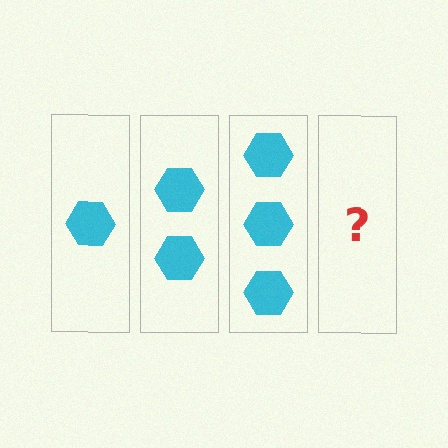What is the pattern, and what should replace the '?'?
The pattern is that each step adds one more hexagon. The '?' should be 4 hexagons.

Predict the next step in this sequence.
The next step is 4 hexagons.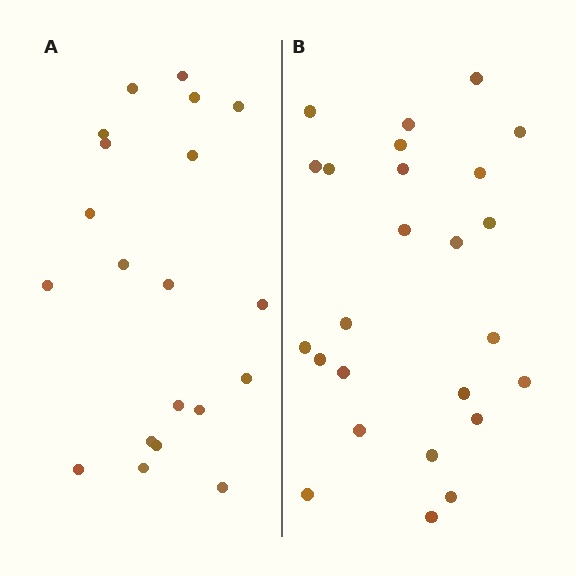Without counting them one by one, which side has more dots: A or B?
Region B (the right region) has more dots.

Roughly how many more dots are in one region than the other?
Region B has about 5 more dots than region A.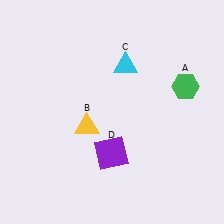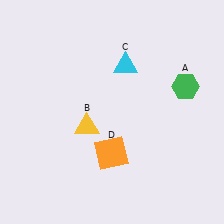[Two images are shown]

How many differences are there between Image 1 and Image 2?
There is 1 difference between the two images.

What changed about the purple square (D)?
In Image 1, D is purple. In Image 2, it changed to orange.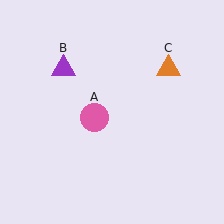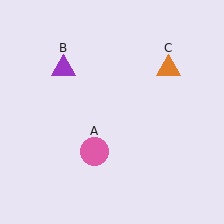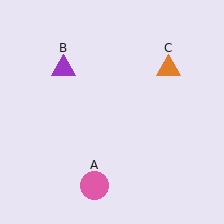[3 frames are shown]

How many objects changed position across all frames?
1 object changed position: pink circle (object A).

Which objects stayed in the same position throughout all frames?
Purple triangle (object B) and orange triangle (object C) remained stationary.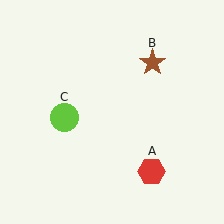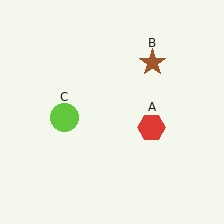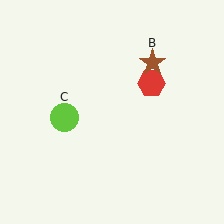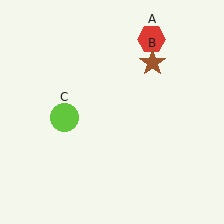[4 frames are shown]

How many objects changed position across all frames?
1 object changed position: red hexagon (object A).